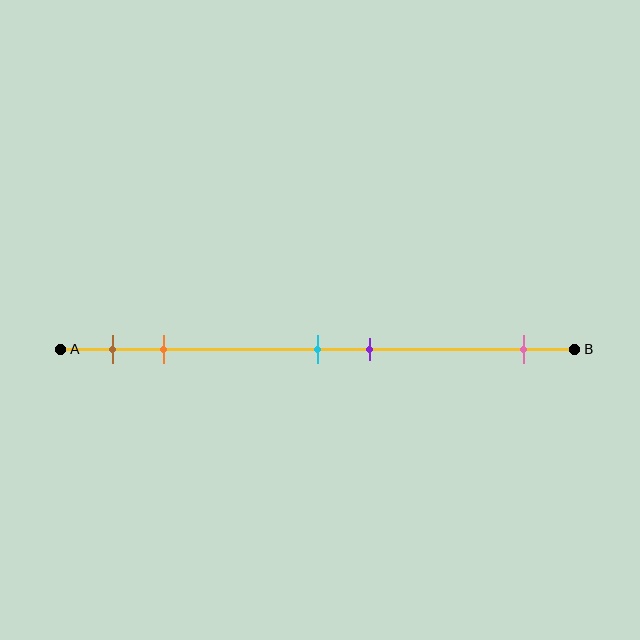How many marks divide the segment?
There are 5 marks dividing the segment.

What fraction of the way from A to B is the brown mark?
The brown mark is approximately 10% (0.1) of the way from A to B.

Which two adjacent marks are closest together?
The cyan and purple marks are the closest adjacent pair.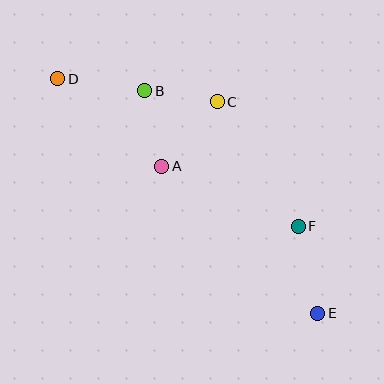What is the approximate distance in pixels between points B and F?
The distance between B and F is approximately 205 pixels.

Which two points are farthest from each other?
Points D and E are farthest from each other.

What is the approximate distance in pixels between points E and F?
The distance between E and F is approximately 89 pixels.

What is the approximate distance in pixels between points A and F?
The distance between A and F is approximately 149 pixels.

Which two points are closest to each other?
Points B and C are closest to each other.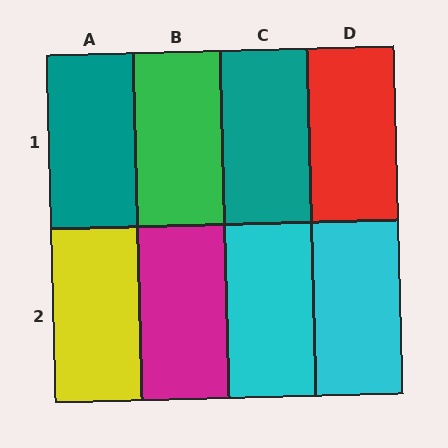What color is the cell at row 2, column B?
Magenta.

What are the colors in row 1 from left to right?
Teal, green, teal, red.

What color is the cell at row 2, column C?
Cyan.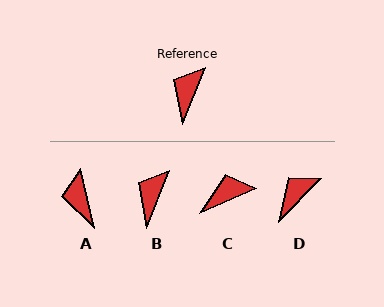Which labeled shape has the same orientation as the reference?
B.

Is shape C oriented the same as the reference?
No, it is off by about 44 degrees.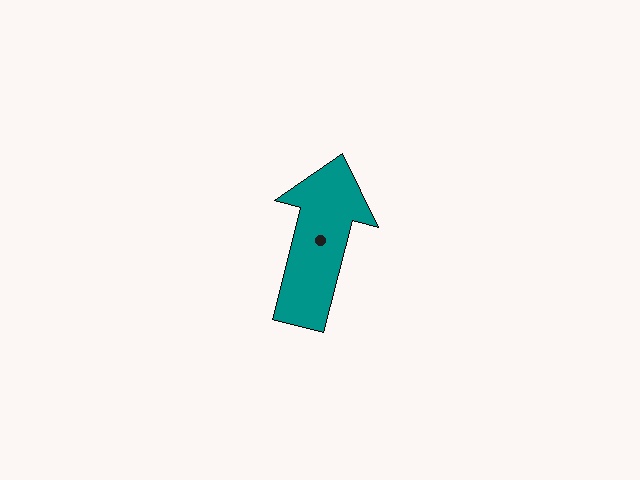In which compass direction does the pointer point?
North.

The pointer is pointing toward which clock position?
Roughly 12 o'clock.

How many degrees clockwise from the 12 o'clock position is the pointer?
Approximately 14 degrees.